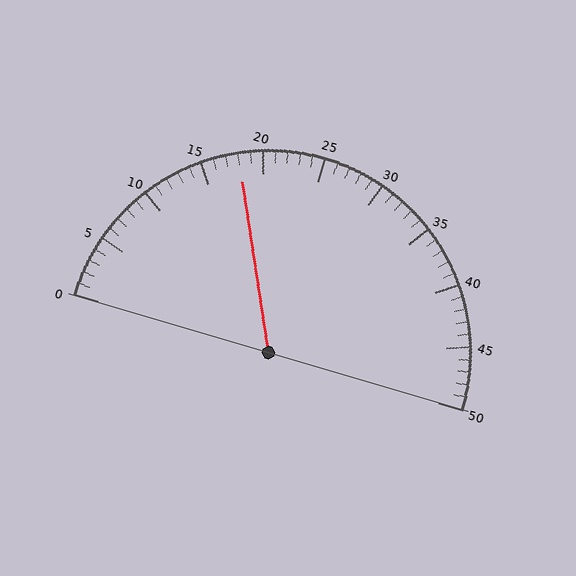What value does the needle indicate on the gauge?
The needle indicates approximately 18.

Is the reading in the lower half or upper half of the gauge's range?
The reading is in the lower half of the range (0 to 50).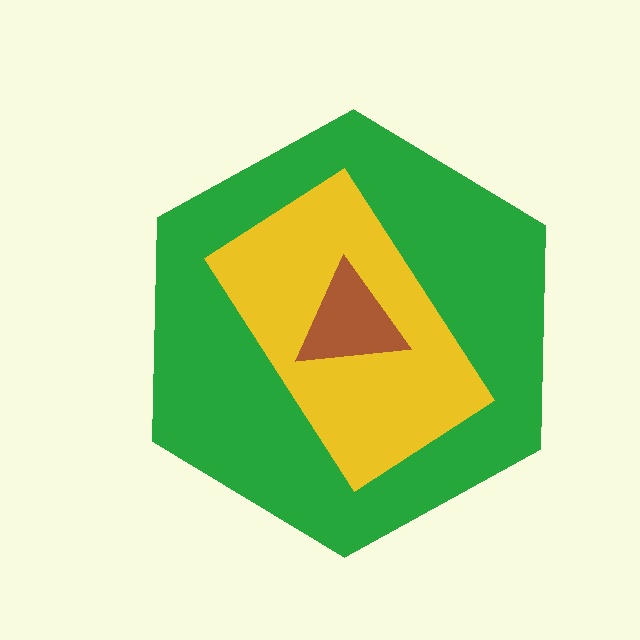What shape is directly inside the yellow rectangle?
The brown triangle.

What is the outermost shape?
The green hexagon.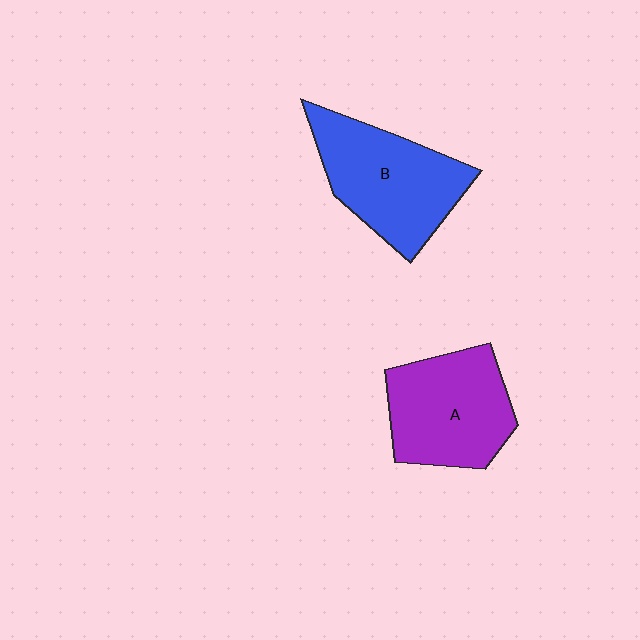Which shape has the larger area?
Shape B (blue).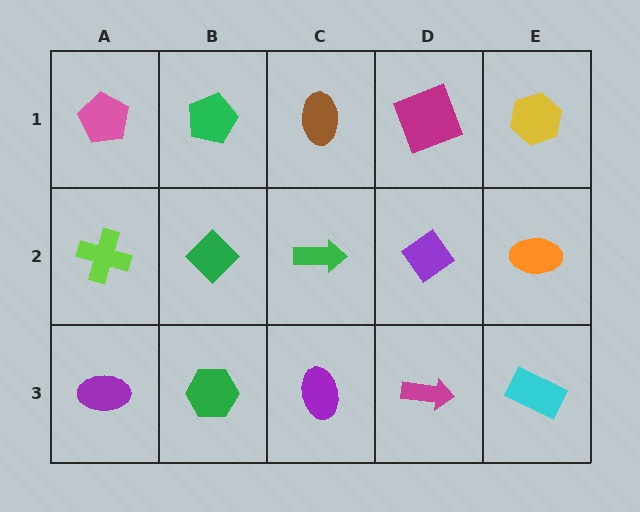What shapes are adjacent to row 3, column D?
A purple diamond (row 2, column D), a purple ellipse (row 3, column C), a cyan rectangle (row 3, column E).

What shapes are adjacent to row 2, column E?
A yellow hexagon (row 1, column E), a cyan rectangle (row 3, column E), a purple diamond (row 2, column D).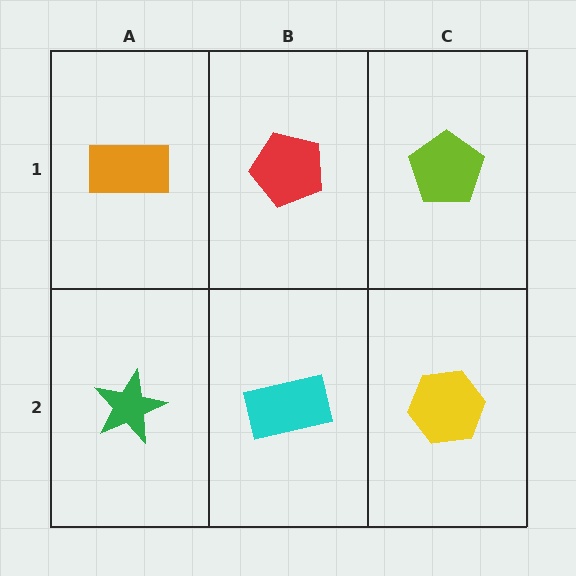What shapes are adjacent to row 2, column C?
A lime pentagon (row 1, column C), a cyan rectangle (row 2, column B).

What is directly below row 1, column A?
A green star.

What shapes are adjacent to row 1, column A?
A green star (row 2, column A), a red pentagon (row 1, column B).